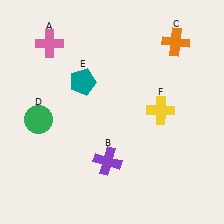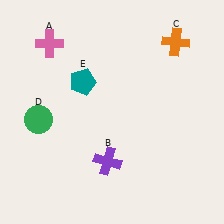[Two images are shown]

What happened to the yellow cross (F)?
The yellow cross (F) was removed in Image 2. It was in the top-right area of Image 1.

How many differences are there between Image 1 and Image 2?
There is 1 difference between the two images.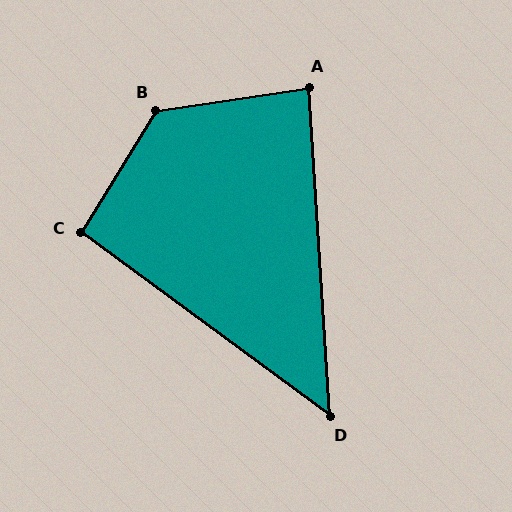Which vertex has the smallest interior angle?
D, at approximately 50 degrees.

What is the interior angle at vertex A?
Approximately 85 degrees (approximately right).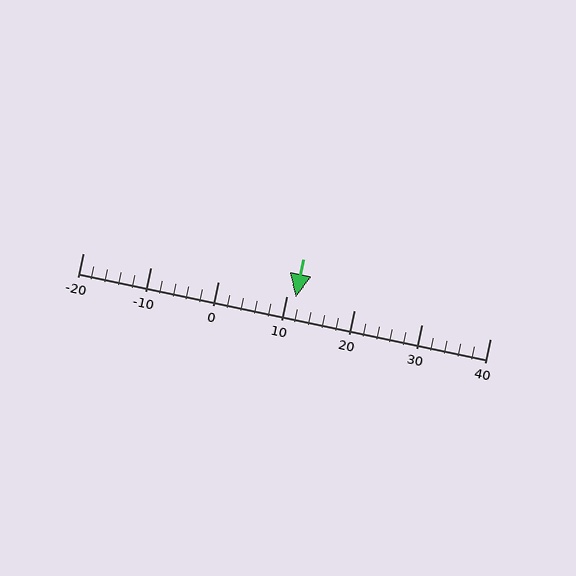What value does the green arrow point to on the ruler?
The green arrow points to approximately 11.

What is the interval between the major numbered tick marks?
The major tick marks are spaced 10 units apart.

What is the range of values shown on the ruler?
The ruler shows values from -20 to 40.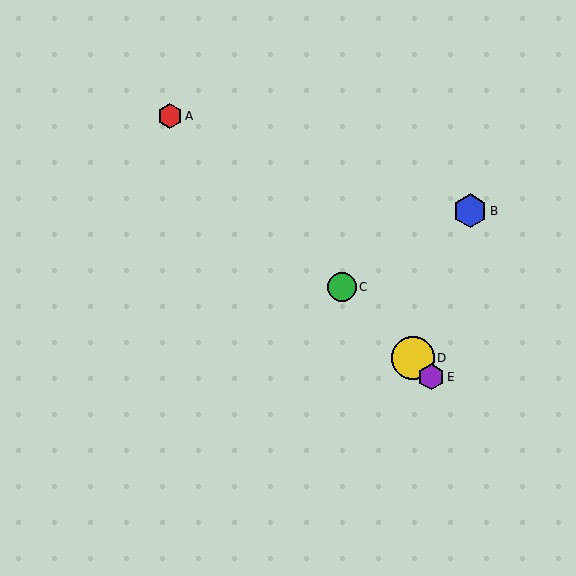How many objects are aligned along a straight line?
4 objects (A, C, D, E) are aligned along a straight line.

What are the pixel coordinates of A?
Object A is at (170, 116).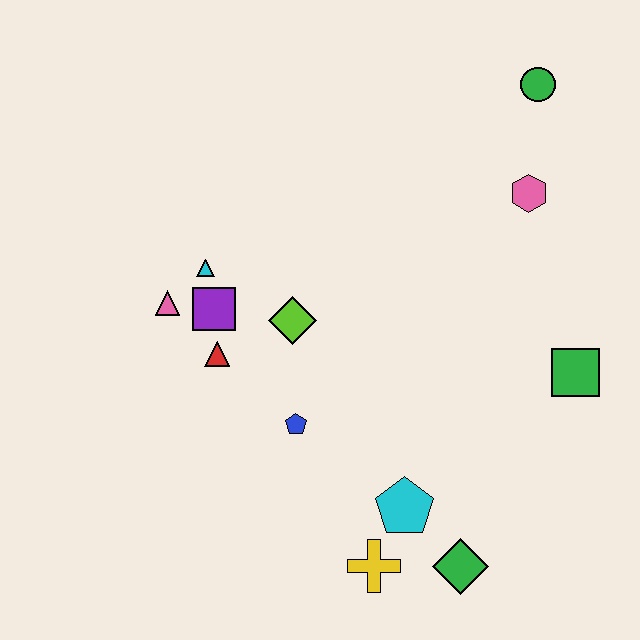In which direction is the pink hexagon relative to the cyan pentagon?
The pink hexagon is above the cyan pentagon.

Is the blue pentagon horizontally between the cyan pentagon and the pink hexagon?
No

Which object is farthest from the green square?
The pink triangle is farthest from the green square.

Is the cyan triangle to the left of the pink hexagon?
Yes